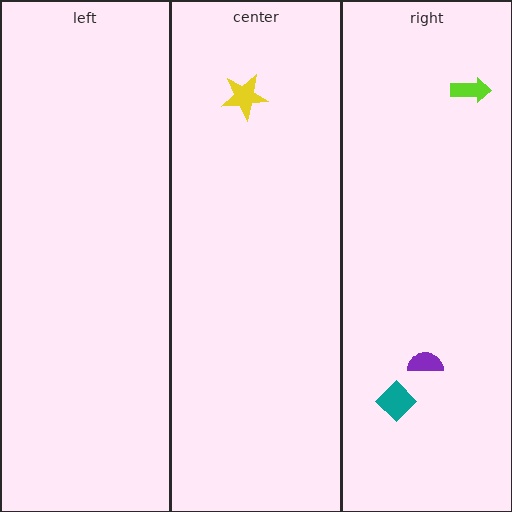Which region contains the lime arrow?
The right region.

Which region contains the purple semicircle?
The right region.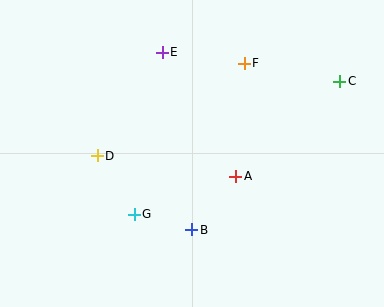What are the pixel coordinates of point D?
Point D is at (97, 156).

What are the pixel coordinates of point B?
Point B is at (192, 230).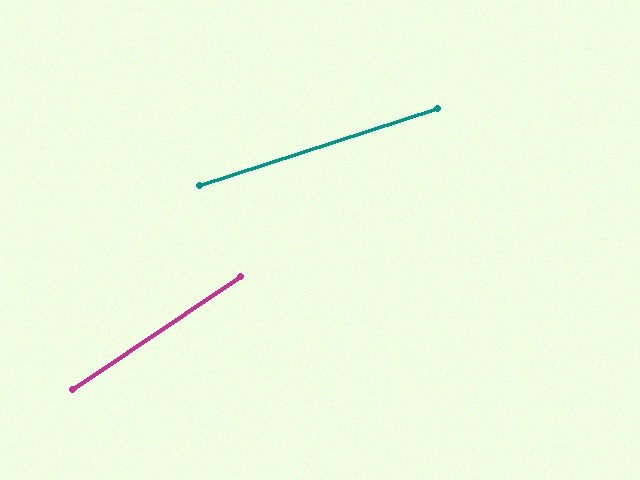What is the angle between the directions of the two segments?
Approximately 16 degrees.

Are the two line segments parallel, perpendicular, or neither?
Neither parallel nor perpendicular — they differ by about 16°.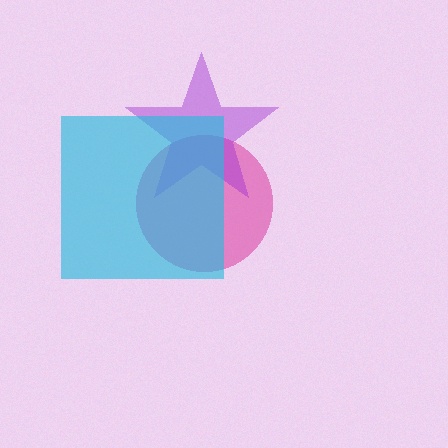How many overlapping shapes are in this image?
There are 3 overlapping shapes in the image.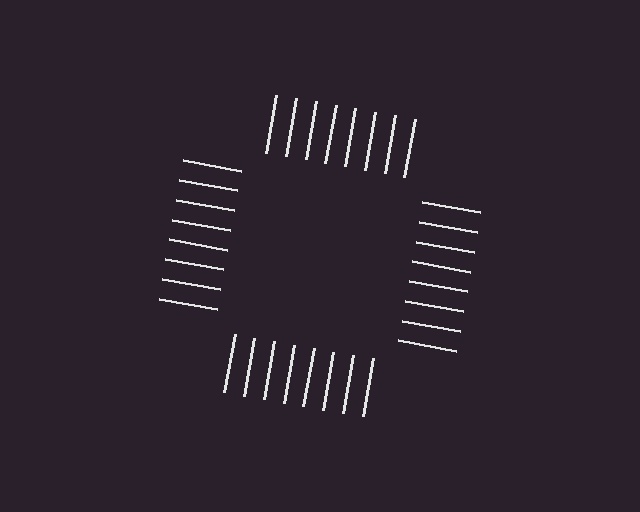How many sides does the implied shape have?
4 sides — the line-ends trace a square.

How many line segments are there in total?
32 — 8 along each of the 4 edges.